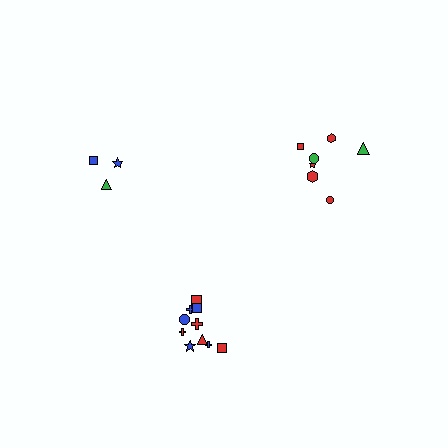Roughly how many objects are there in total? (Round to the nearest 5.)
Roughly 20 objects in total.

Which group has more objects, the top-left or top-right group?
The top-right group.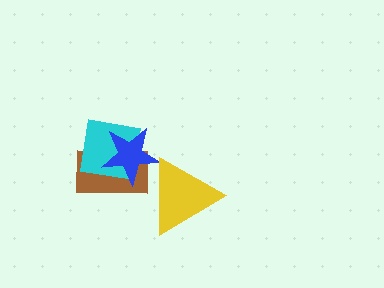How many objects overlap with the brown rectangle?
2 objects overlap with the brown rectangle.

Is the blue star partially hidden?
Yes, it is partially covered by another shape.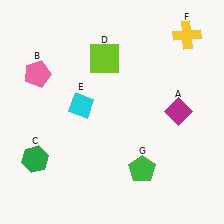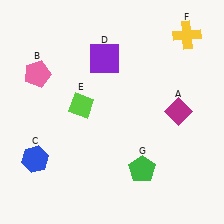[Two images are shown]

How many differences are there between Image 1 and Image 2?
There are 3 differences between the two images.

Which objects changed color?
C changed from green to blue. D changed from lime to purple. E changed from cyan to lime.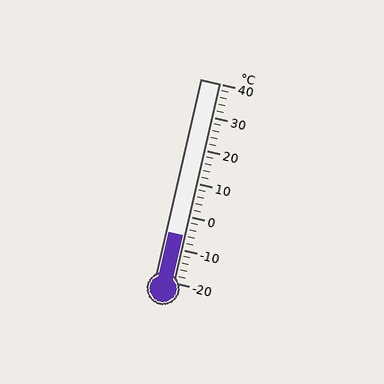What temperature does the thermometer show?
The thermometer shows approximately -6°C.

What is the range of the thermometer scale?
The thermometer scale ranges from -20°C to 40°C.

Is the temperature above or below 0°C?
The temperature is below 0°C.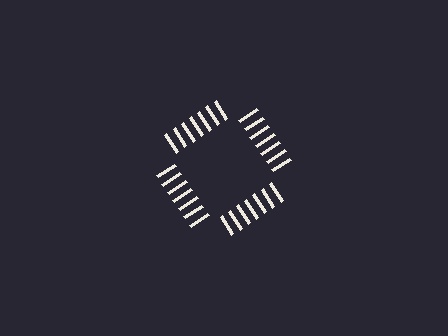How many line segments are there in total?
28 — 7 along each of the 4 edges.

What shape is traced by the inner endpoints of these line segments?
An illusory square — the line segments terminate on its edges but no continuous stroke is drawn.